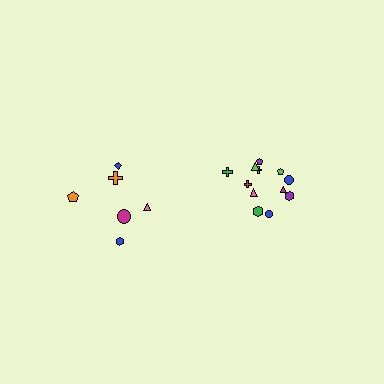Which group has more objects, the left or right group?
The right group.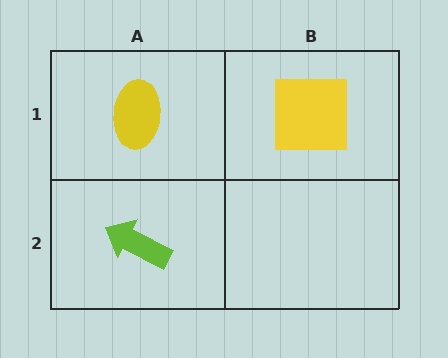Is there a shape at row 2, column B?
No, that cell is empty.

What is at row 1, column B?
A yellow square.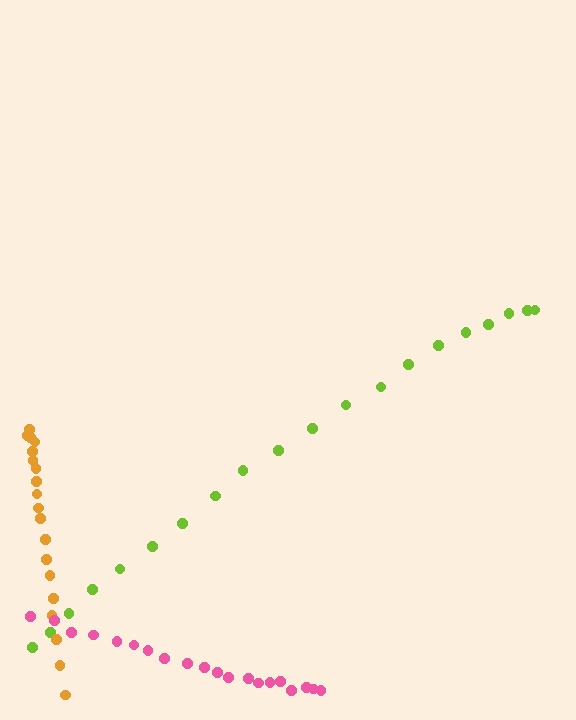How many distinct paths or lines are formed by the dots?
There are 3 distinct paths.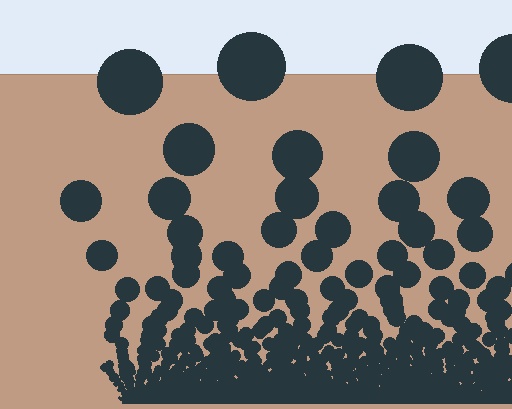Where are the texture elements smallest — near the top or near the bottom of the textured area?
Near the bottom.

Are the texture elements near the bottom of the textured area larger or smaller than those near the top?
Smaller. The gradient is inverted — elements near the bottom are smaller and denser.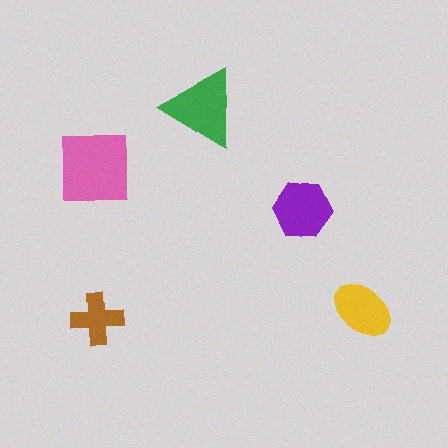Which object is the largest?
The pink square.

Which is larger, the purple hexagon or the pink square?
The pink square.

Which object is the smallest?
The brown cross.